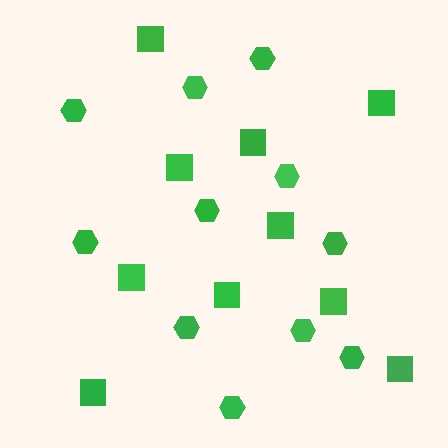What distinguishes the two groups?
There are 2 groups: one group of squares (10) and one group of hexagons (11).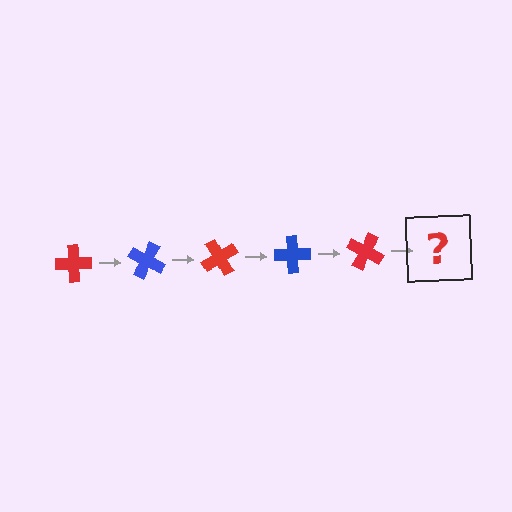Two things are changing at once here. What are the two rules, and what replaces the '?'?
The two rules are that it rotates 30 degrees each step and the color cycles through red and blue. The '?' should be a blue cross, rotated 150 degrees from the start.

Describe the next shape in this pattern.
It should be a blue cross, rotated 150 degrees from the start.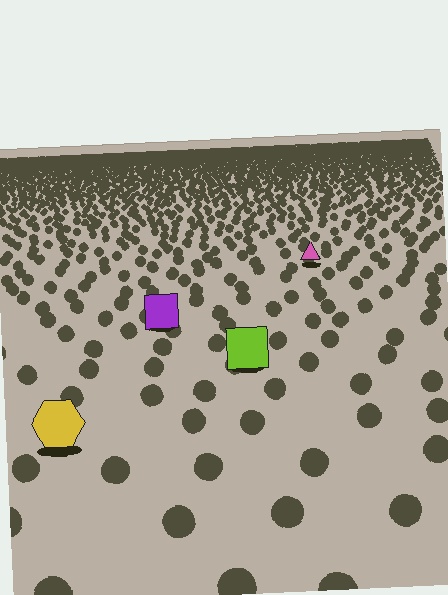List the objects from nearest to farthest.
From nearest to farthest: the yellow hexagon, the lime square, the purple square, the pink triangle.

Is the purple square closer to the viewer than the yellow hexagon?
No. The yellow hexagon is closer — you can tell from the texture gradient: the ground texture is coarser near it.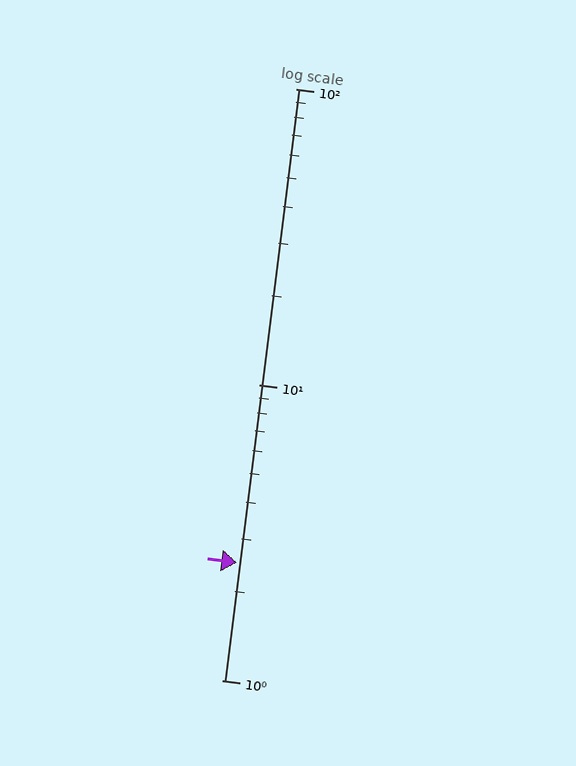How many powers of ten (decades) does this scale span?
The scale spans 2 decades, from 1 to 100.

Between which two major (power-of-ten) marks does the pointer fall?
The pointer is between 1 and 10.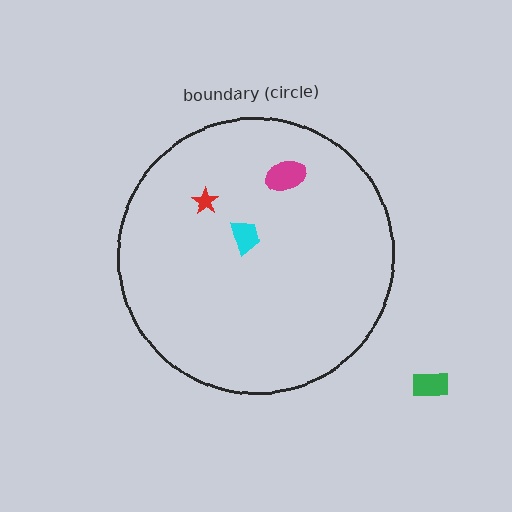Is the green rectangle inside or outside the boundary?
Outside.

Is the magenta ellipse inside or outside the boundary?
Inside.